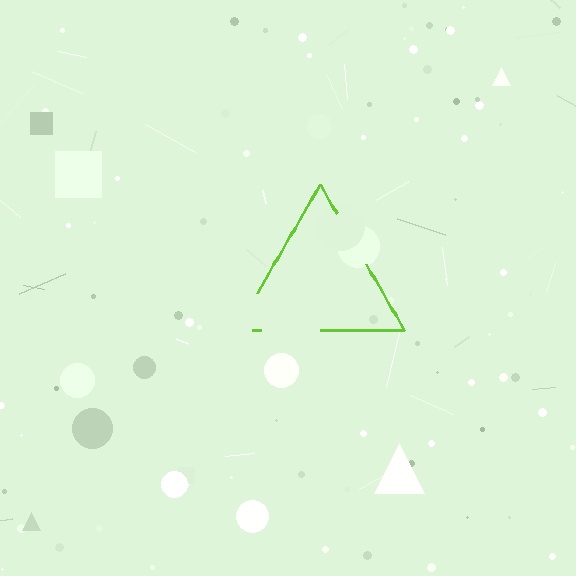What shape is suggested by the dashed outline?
The dashed outline suggests a triangle.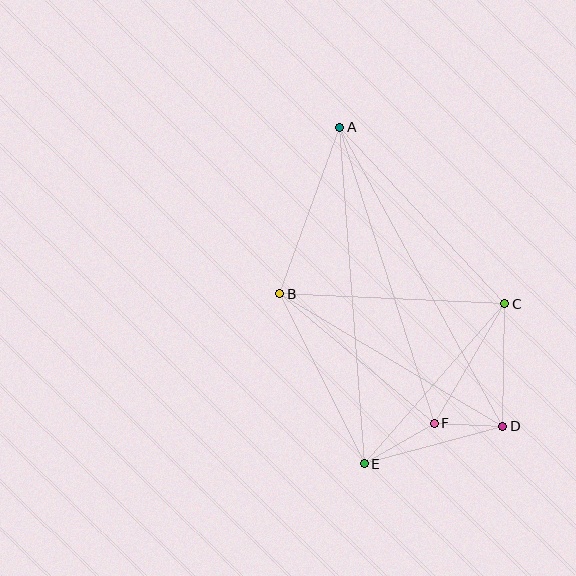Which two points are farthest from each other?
Points A and D are farthest from each other.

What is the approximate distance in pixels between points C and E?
The distance between C and E is approximately 213 pixels.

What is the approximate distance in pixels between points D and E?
The distance between D and E is approximately 143 pixels.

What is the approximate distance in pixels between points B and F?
The distance between B and F is approximately 202 pixels.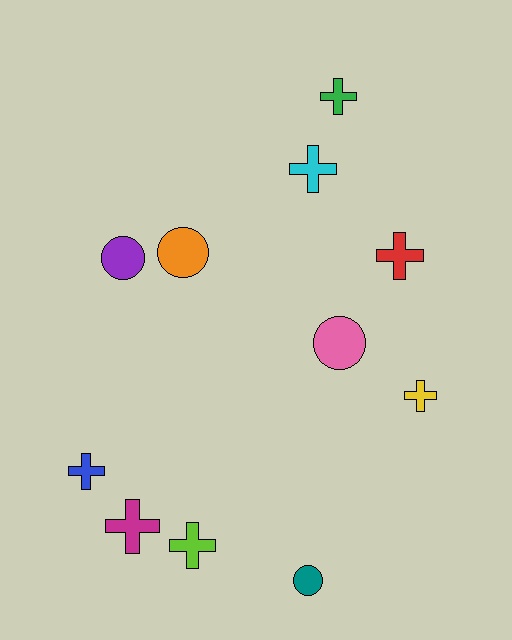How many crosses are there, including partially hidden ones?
There are 7 crosses.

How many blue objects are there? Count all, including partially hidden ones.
There is 1 blue object.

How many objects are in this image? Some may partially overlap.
There are 11 objects.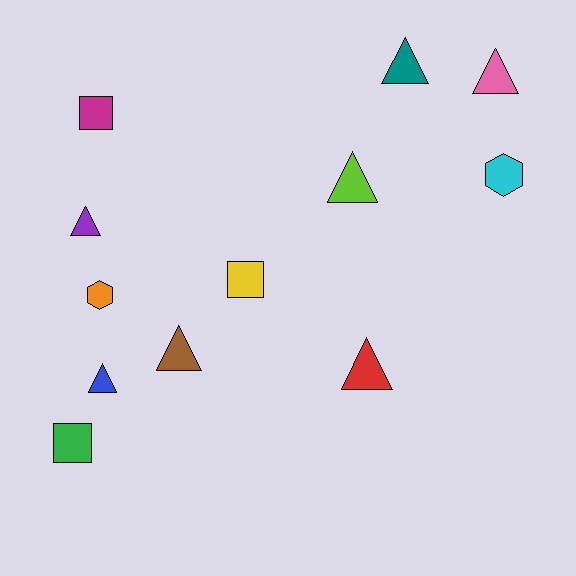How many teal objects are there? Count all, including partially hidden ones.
There is 1 teal object.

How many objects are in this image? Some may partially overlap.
There are 12 objects.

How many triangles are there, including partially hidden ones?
There are 7 triangles.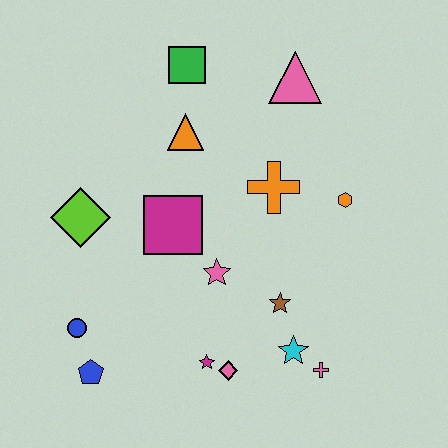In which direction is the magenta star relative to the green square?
The magenta star is below the green square.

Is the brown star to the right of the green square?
Yes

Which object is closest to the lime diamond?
The magenta square is closest to the lime diamond.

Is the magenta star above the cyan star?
No